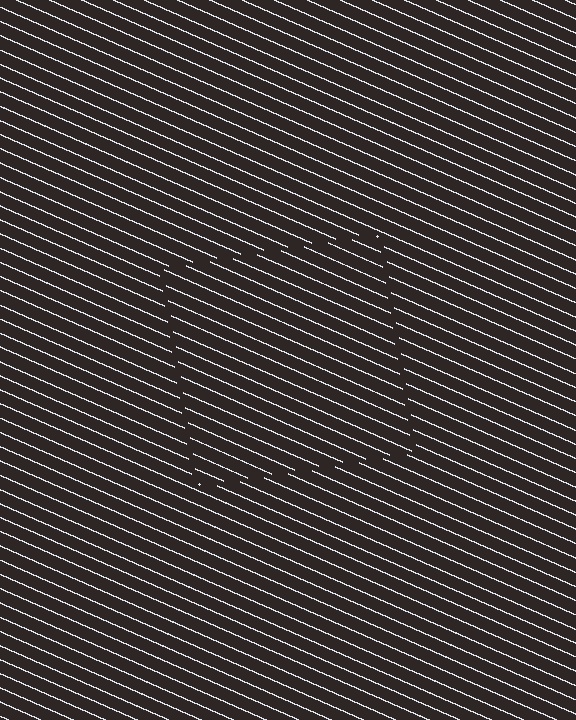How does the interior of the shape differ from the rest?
The interior of the shape contains the same grating, shifted by half a period — the contour is defined by the phase discontinuity where line-ends from the inner and outer gratings abut.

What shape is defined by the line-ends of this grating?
An illusory square. The interior of the shape contains the same grating, shifted by half a period — the contour is defined by the phase discontinuity where line-ends from the inner and outer gratings abut.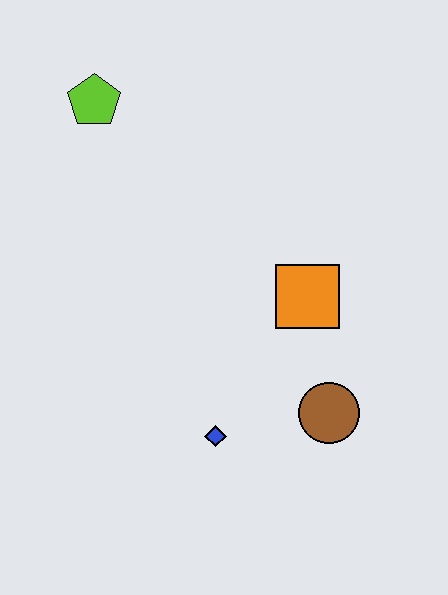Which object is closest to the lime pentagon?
The orange square is closest to the lime pentagon.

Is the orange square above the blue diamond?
Yes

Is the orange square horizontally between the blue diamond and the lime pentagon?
No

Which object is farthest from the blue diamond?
The lime pentagon is farthest from the blue diamond.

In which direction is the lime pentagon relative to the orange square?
The lime pentagon is to the left of the orange square.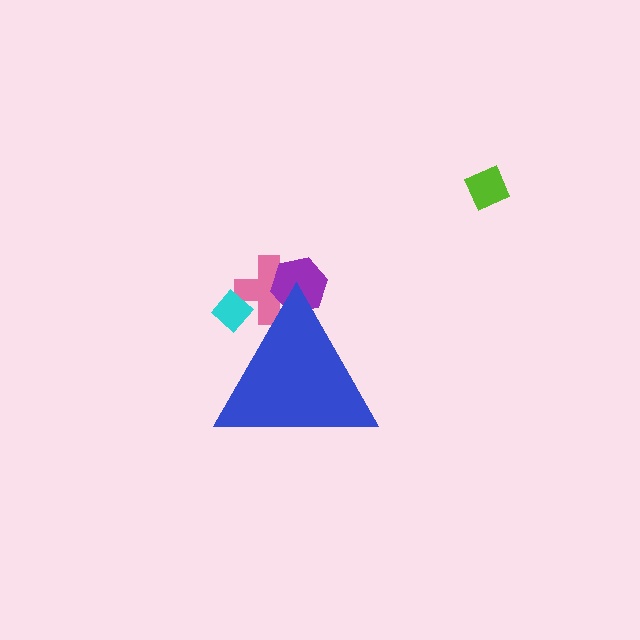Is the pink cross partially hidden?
Yes, the pink cross is partially hidden behind the blue triangle.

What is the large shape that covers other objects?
A blue triangle.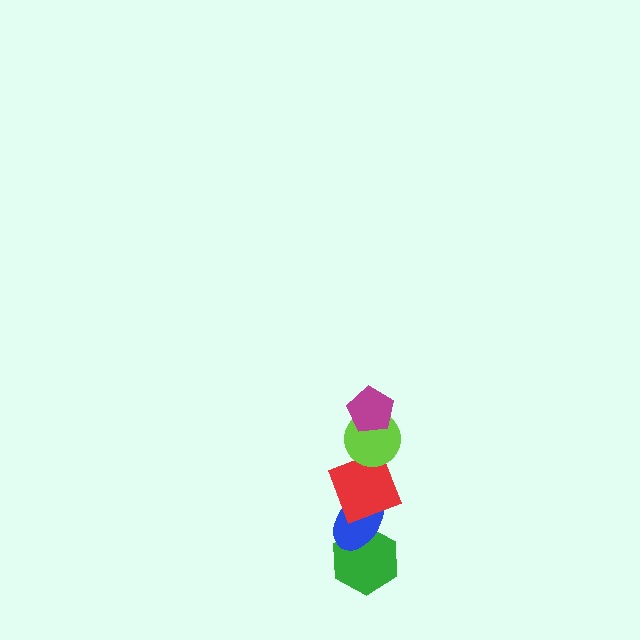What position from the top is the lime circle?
The lime circle is 2nd from the top.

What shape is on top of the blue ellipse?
The red square is on top of the blue ellipse.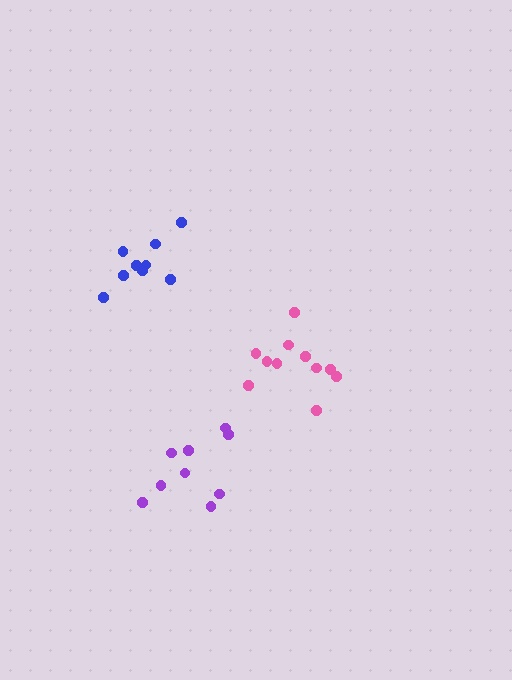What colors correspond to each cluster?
The clusters are colored: purple, pink, blue.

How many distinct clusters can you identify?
There are 3 distinct clusters.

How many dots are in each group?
Group 1: 9 dots, Group 2: 11 dots, Group 3: 9 dots (29 total).